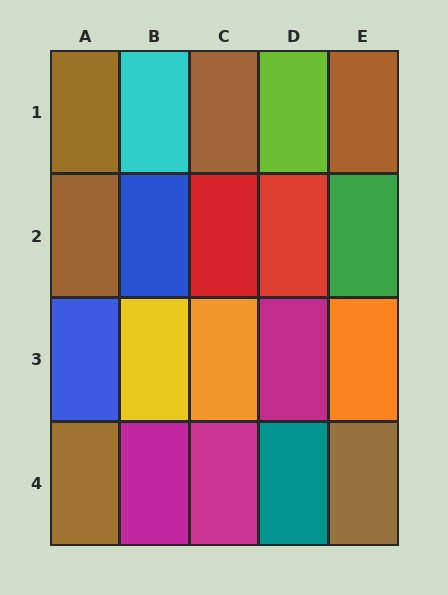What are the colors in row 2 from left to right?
Brown, blue, red, red, green.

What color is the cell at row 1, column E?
Brown.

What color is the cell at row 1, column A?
Brown.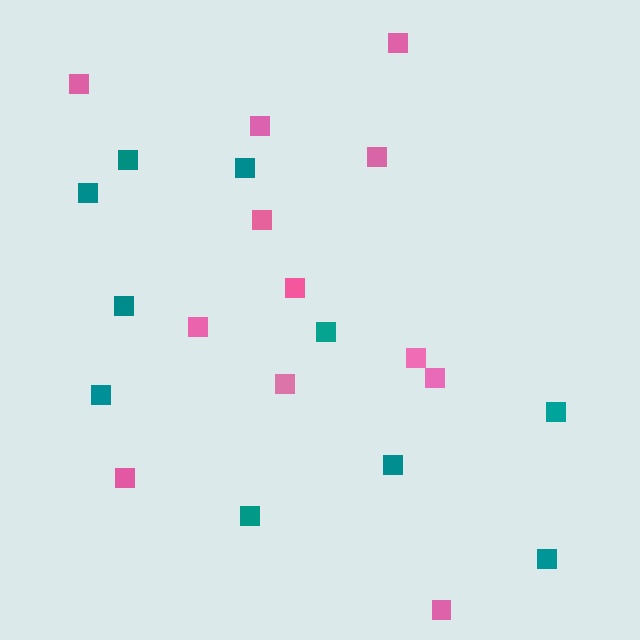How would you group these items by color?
There are 2 groups: one group of teal squares (10) and one group of pink squares (12).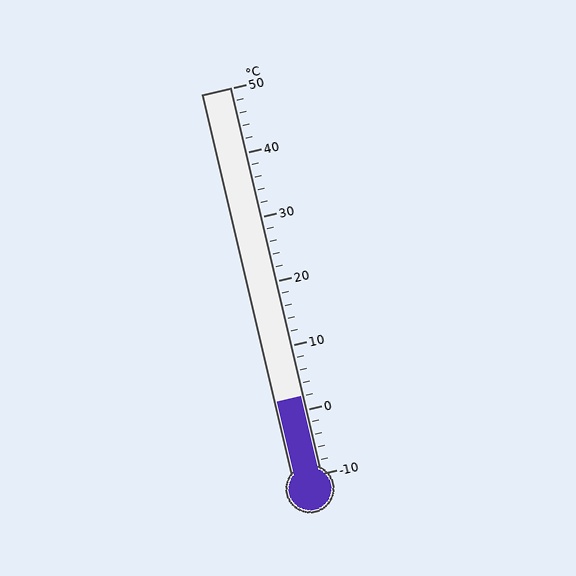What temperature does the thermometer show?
The thermometer shows approximately 2°C.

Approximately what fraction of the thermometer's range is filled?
The thermometer is filled to approximately 20% of its range.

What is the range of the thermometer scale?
The thermometer scale ranges from -10°C to 50°C.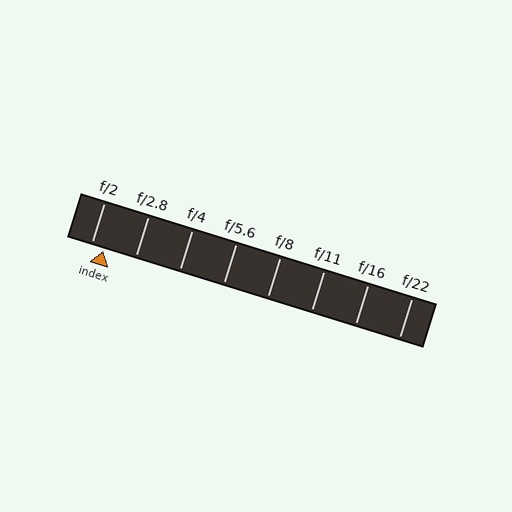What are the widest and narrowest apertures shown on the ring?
The widest aperture shown is f/2 and the narrowest is f/22.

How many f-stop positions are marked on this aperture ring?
There are 8 f-stop positions marked.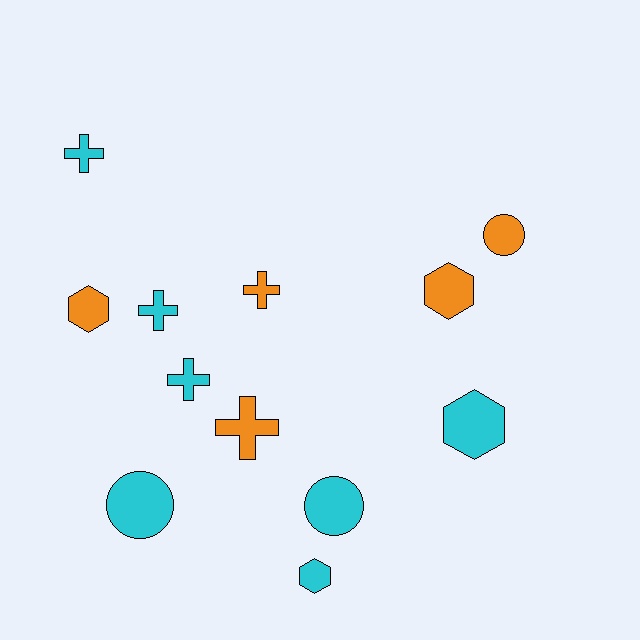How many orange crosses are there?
There are 2 orange crosses.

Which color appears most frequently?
Cyan, with 7 objects.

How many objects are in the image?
There are 12 objects.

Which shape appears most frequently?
Cross, with 5 objects.